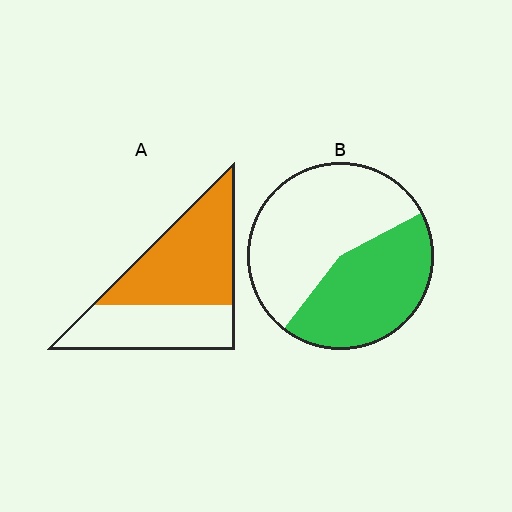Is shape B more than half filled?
No.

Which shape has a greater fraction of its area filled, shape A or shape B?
Shape A.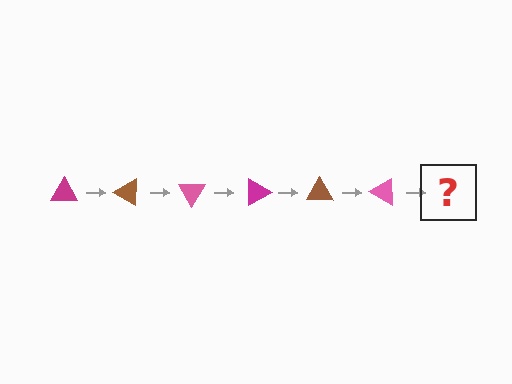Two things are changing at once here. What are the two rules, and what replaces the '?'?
The two rules are that it rotates 30 degrees each step and the color cycles through magenta, brown, and pink. The '?' should be a magenta triangle, rotated 180 degrees from the start.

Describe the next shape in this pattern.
It should be a magenta triangle, rotated 180 degrees from the start.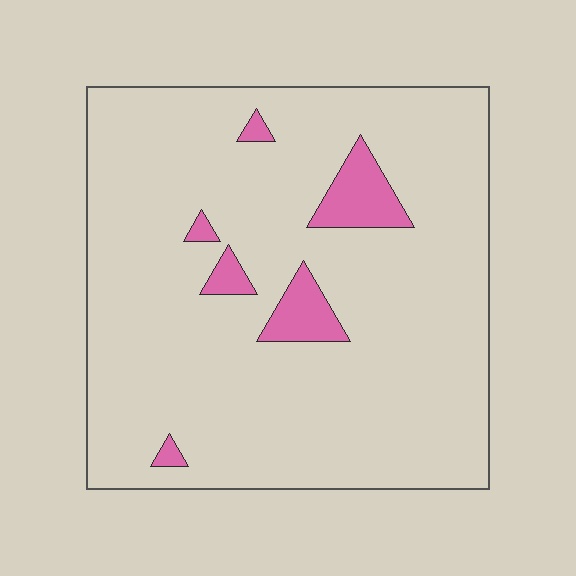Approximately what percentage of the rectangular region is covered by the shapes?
Approximately 10%.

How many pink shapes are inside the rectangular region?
6.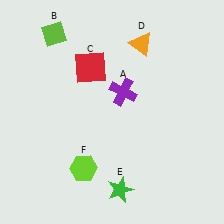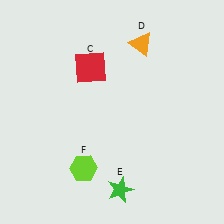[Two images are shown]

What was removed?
The purple cross (A), the lime diamond (B) were removed in Image 2.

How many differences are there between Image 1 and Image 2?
There are 2 differences between the two images.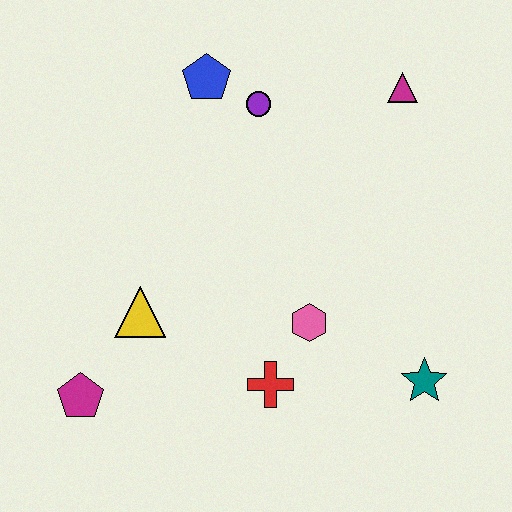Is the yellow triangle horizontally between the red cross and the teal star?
No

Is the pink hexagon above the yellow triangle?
No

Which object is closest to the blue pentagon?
The purple circle is closest to the blue pentagon.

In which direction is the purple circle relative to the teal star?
The purple circle is above the teal star.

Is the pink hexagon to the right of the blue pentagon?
Yes